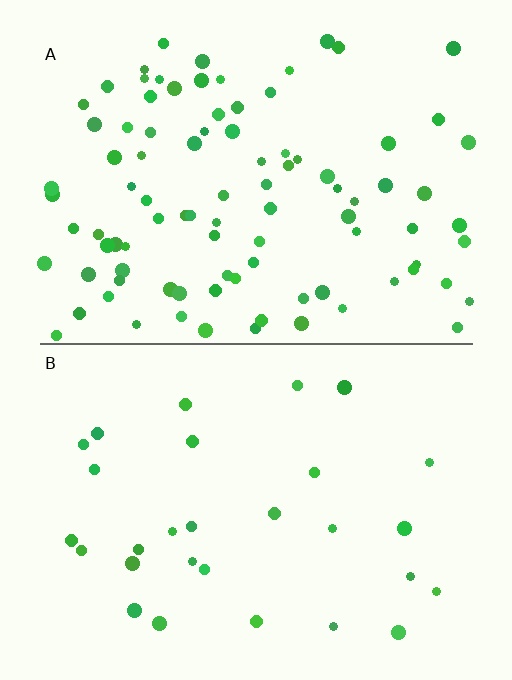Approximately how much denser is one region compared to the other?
Approximately 3.2× — region A over region B.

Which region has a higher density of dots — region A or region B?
A (the top).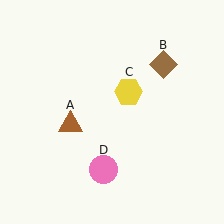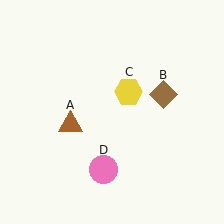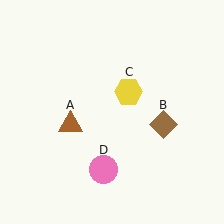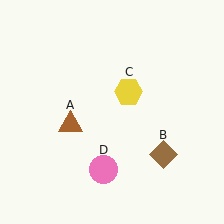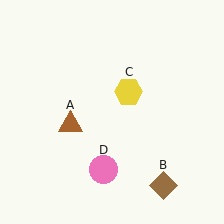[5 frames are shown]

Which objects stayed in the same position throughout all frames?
Brown triangle (object A) and yellow hexagon (object C) and pink circle (object D) remained stationary.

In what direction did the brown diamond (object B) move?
The brown diamond (object B) moved down.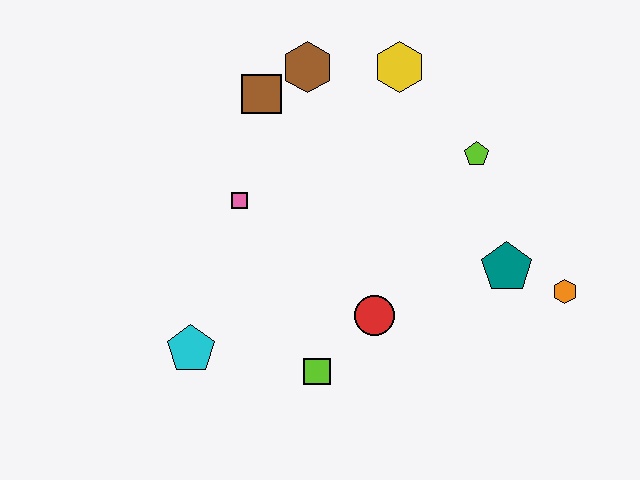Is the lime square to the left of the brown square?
No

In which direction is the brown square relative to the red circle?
The brown square is above the red circle.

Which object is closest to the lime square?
The red circle is closest to the lime square.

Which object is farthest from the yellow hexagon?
The cyan pentagon is farthest from the yellow hexagon.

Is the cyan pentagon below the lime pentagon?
Yes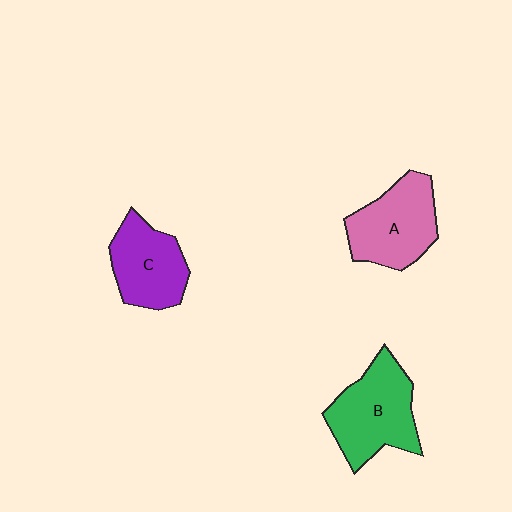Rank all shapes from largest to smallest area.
From largest to smallest: B (green), A (pink), C (purple).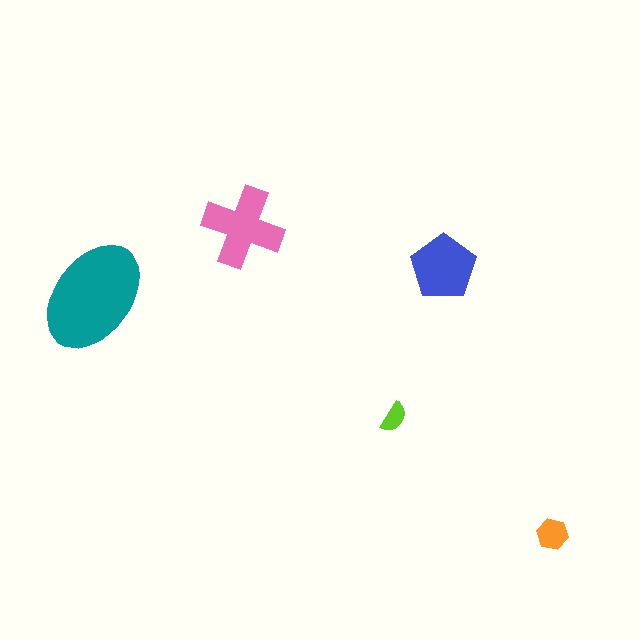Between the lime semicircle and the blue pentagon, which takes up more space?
The blue pentagon.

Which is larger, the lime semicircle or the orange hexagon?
The orange hexagon.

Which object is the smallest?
The lime semicircle.